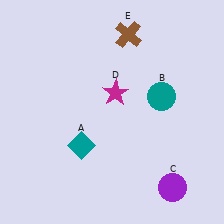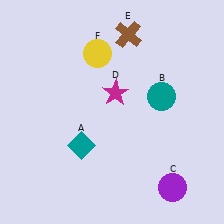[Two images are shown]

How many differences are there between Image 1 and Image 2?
There is 1 difference between the two images.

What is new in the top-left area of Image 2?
A yellow circle (F) was added in the top-left area of Image 2.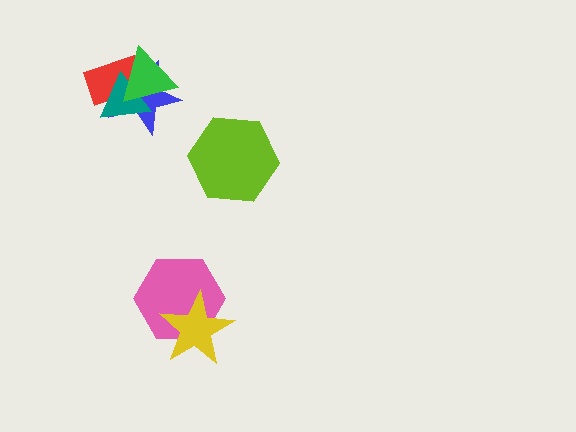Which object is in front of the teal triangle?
The green triangle is in front of the teal triangle.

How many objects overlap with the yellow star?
1 object overlaps with the yellow star.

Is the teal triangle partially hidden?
Yes, it is partially covered by another shape.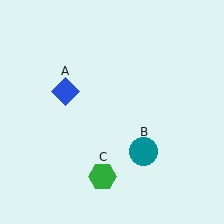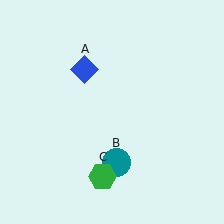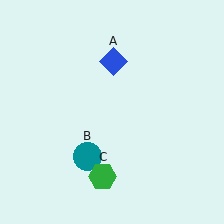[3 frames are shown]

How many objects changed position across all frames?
2 objects changed position: blue diamond (object A), teal circle (object B).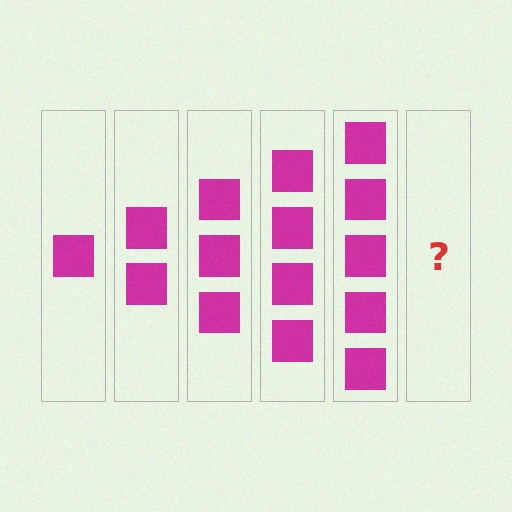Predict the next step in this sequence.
The next step is 6 squares.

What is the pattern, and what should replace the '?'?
The pattern is that each step adds one more square. The '?' should be 6 squares.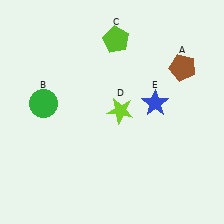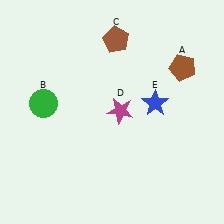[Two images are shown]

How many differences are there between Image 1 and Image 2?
There are 2 differences between the two images.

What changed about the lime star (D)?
In Image 1, D is lime. In Image 2, it changed to magenta.